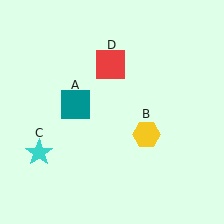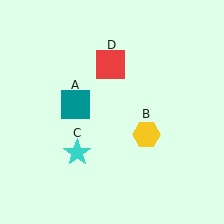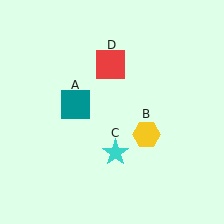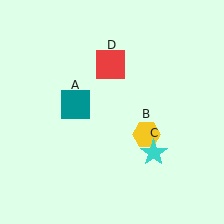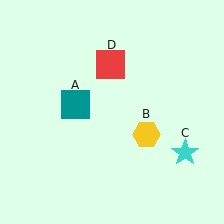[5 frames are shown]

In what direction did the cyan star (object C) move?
The cyan star (object C) moved right.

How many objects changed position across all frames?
1 object changed position: cyan star (object C).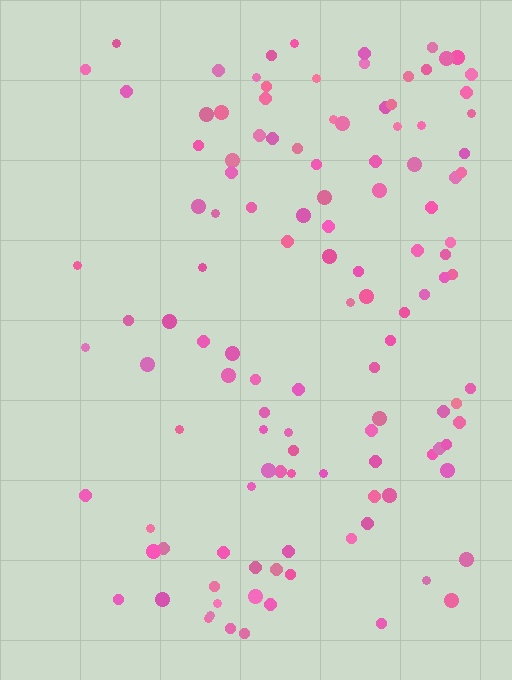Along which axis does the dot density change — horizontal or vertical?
Horizontal.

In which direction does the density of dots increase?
From left to right, with the right side densest.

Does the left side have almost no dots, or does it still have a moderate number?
Still a moderate number, just noticeably fewer than the right.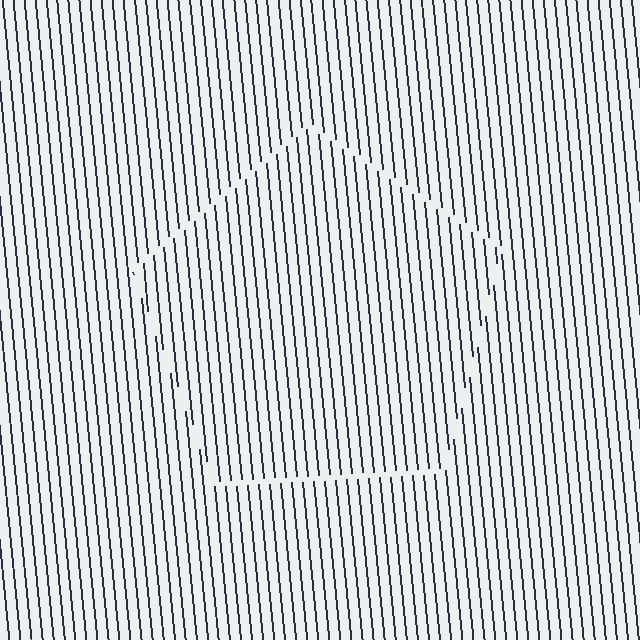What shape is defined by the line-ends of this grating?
An illusory pentagon. The interior of the shape contains the same grating, shifted by half a period — the contour is defined by the phase discontinuity where line-ends from the inner and outer gratings abut.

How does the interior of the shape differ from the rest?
The interior of the shape contains the same grating, shifted by half a period — the contour is defined by the phase discontinuity where line-ends from the inner and outer gratings abut.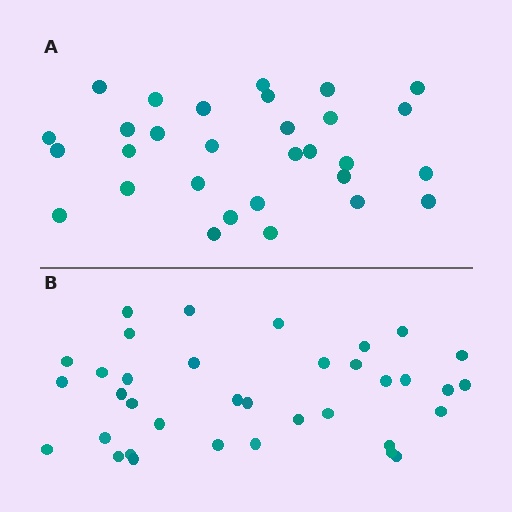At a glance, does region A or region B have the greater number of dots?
Region B (the bottom region) has more dots.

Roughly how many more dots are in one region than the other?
Region B has about 6 more dots than region A.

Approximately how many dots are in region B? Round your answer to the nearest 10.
About 40 dots. (The exact count is 36, which rounds to 40.)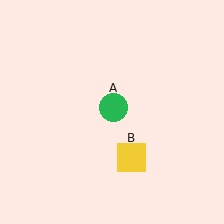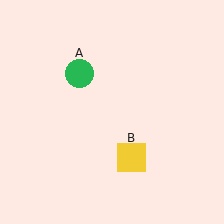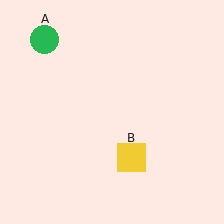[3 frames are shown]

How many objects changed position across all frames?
1 object changed position: green circle (object A).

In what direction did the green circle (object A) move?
The green circle (object A) moved up and to the left.